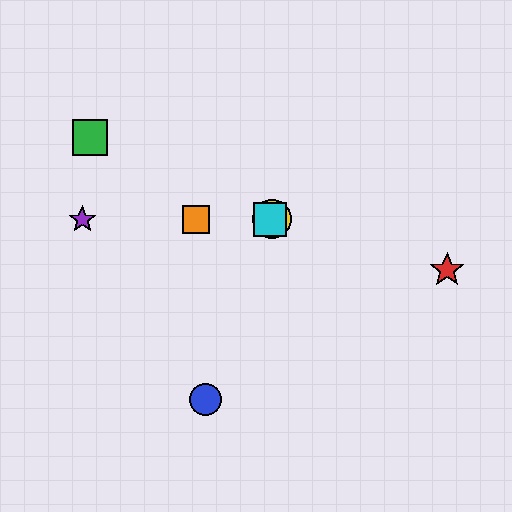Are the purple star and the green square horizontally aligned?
No, the purple star is at y≈219 and the green square is at y≈138.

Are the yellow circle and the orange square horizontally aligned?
Yes, both are at y≈219.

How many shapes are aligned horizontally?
4 shapes (the yellow circle, the purple star, the orange square, the cyan square) are aligned horizontally.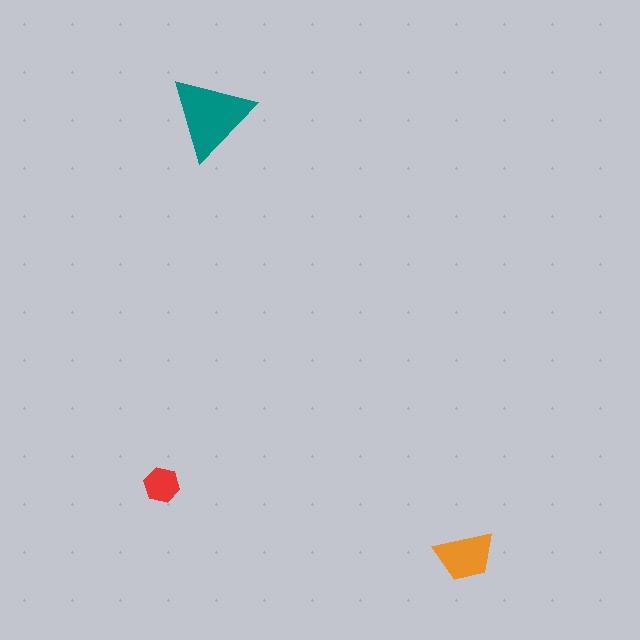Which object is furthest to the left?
The red hexagon is leftmost.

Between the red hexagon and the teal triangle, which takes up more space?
The teal triangle.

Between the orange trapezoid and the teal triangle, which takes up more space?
The teal triangle.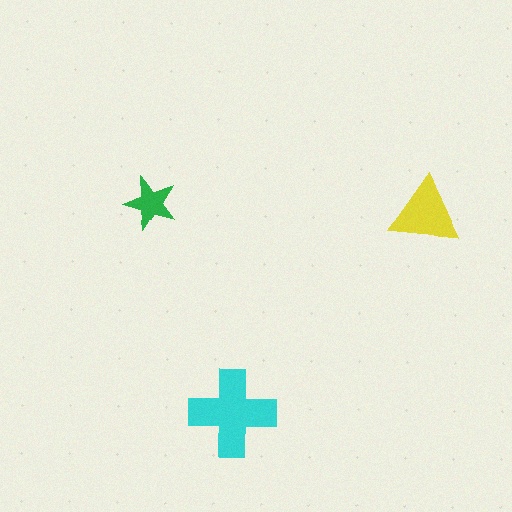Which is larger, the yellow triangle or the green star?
The yellow triangle.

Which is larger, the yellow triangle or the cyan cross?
The cyan cross.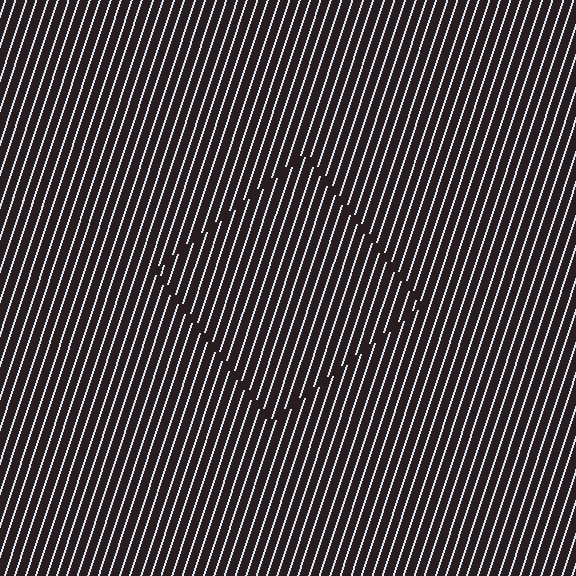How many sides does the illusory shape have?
4 sides — the line-ends trace a square.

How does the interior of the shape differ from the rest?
The interior of the shape contains the same grating, shifted by half a period — the contour is defined by the phase discontinuity where line-ends from the inner and outer gratings abut.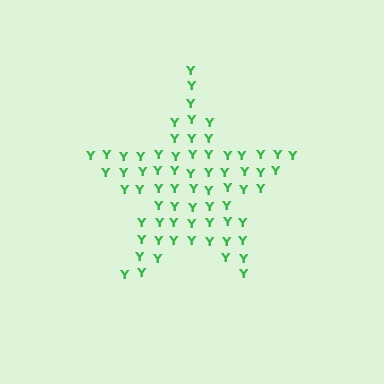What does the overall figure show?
The overall figure shows a star.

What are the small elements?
The small elements are letter Y's.